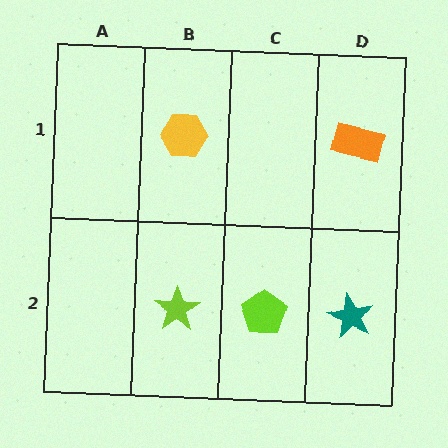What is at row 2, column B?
A lime star.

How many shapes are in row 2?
3 shapes.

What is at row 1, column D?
An orange rectangle.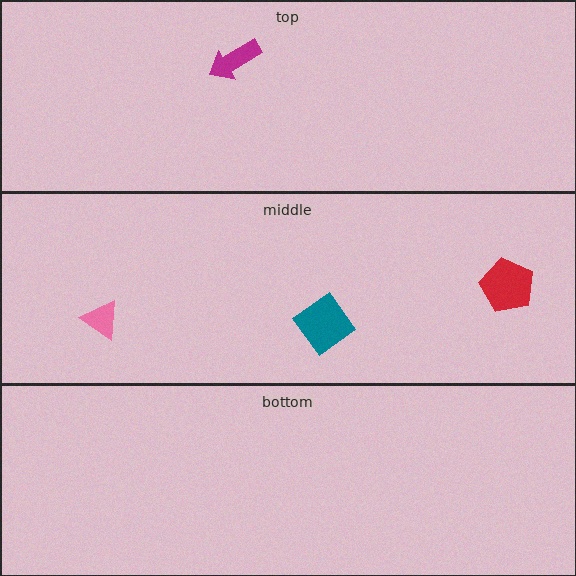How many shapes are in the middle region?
3.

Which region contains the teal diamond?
The middle region.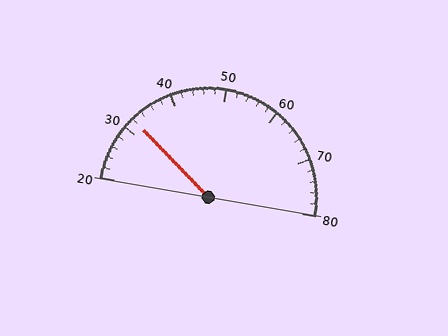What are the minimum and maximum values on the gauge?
The gauge ranges from 20 to 80.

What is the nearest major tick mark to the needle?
The nearest major tick mark is 30.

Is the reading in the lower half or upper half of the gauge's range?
The reading is in the lower half of the range (20 to 80).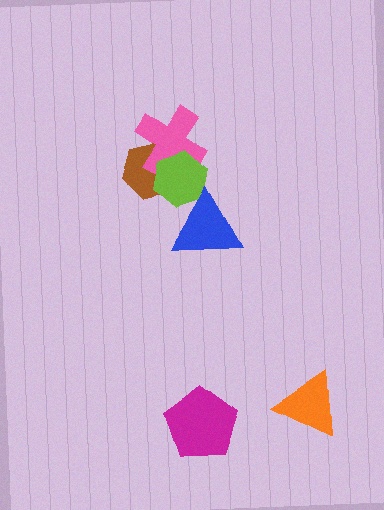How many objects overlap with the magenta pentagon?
0 objects overlap with the magenta pentagon.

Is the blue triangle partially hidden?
No, no other shape covers it.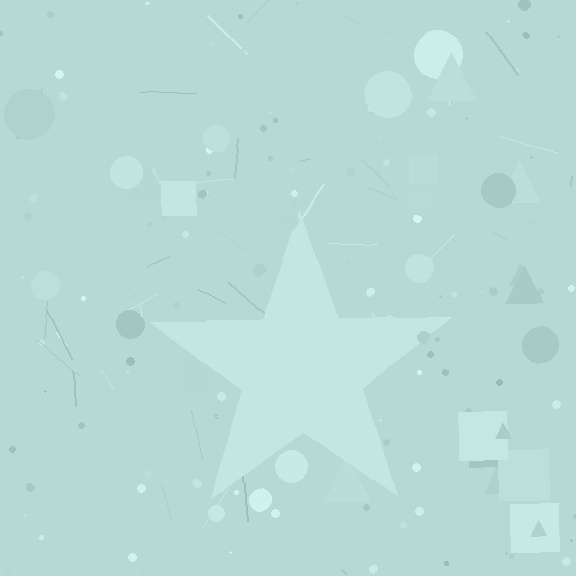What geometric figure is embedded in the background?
A star is embedded in the background.